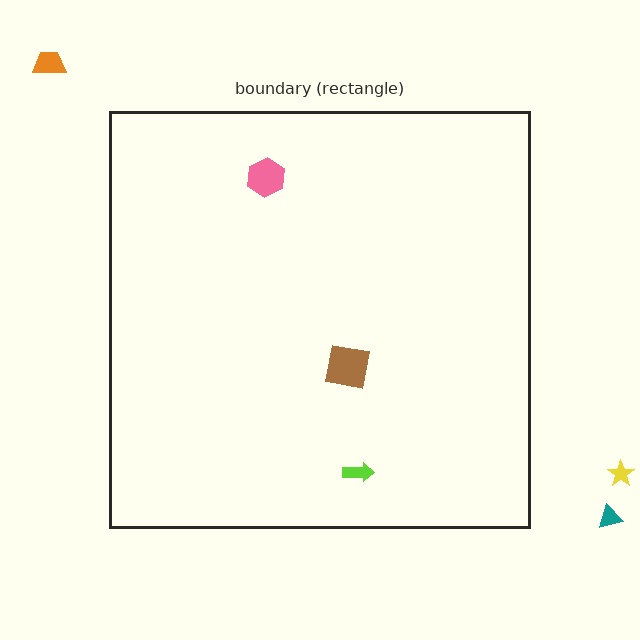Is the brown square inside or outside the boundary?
Inside.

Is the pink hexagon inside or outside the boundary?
Inside.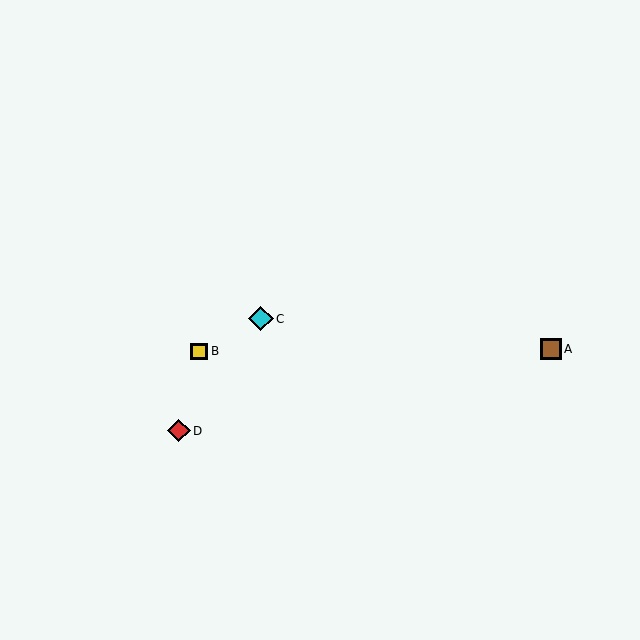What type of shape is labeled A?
Shape A is a brown square.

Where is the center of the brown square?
The center of the brown square is at (551, 349).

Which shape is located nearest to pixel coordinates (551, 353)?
The brown square (labeled A) at (551, 349) is nearest to that location.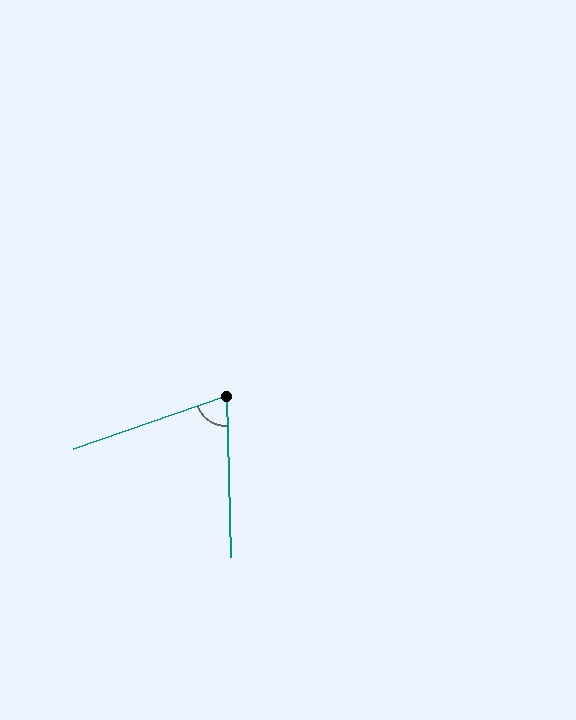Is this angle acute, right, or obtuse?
It is acute.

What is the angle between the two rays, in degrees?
Approximately 72 degrees.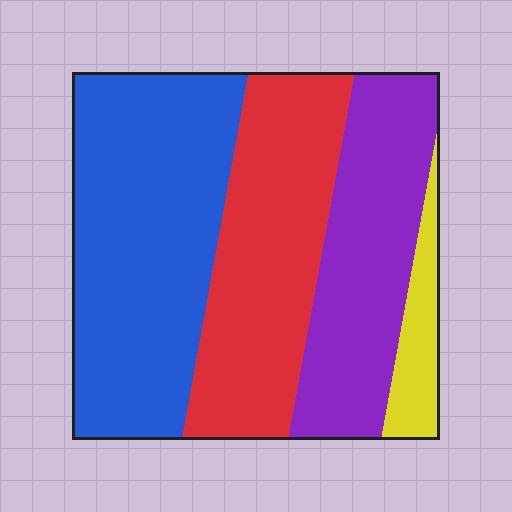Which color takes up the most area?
Blue, at roughly 40%.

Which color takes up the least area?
Yellow, at roughly 5%.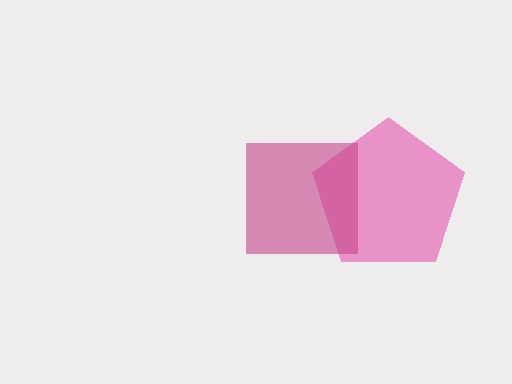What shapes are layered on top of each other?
The layered shapes are: a pink pentagon, a magenta square.